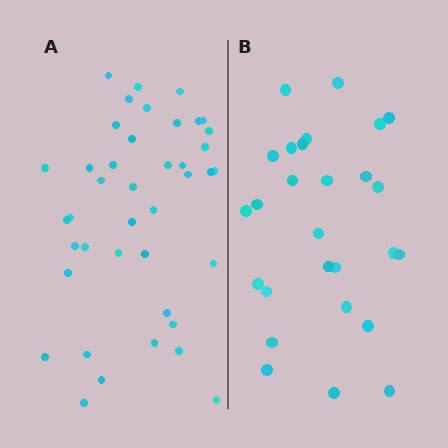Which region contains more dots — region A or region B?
Region A (the left region) has more dots.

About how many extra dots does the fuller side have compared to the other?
Region A has approximately 15 more dots than region B.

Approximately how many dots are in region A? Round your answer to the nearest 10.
About 40 dots. (The exact count is 41, which rounds to 40.)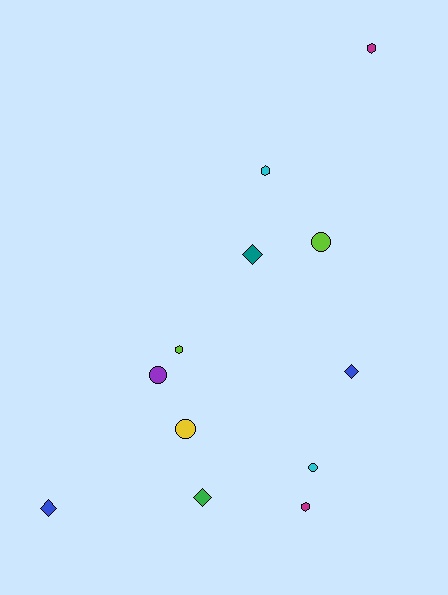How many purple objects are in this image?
There is 1 purple object.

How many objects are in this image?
There are 12 objects.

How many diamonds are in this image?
There are 4 diamonds.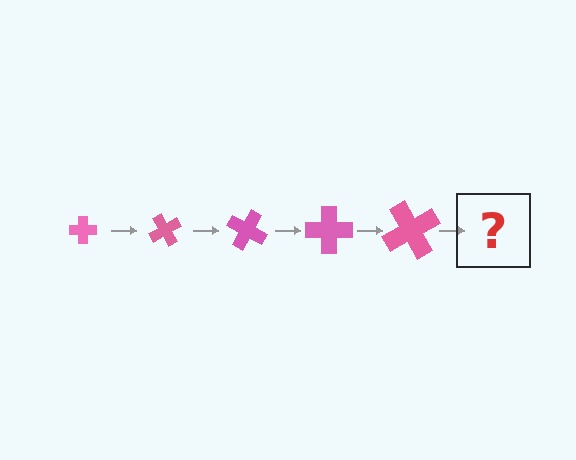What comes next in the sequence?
The next element should be a cross, larger than the previous one and rotated 300 degrees from the start.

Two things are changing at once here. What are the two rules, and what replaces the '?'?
The two rules are that the cross grows larger each step and it rotates 60 degrees each step. The '?' should be a cross, larger than the previous one and rotated 300 degrees from the start.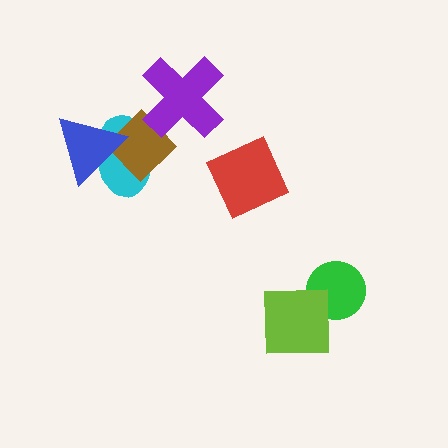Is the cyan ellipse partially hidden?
Yes, it is partially covered by another shape.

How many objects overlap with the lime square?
1 object overlaps with the lime square.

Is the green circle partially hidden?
Yes, it is partially covered by another shape.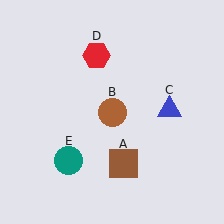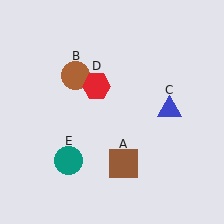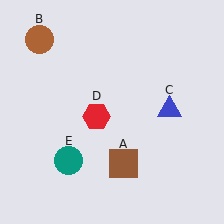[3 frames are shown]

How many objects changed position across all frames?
2 objects changed position: brown circle (object B), red hexagon (object D).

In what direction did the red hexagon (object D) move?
The red hexagon (object D) moved down.